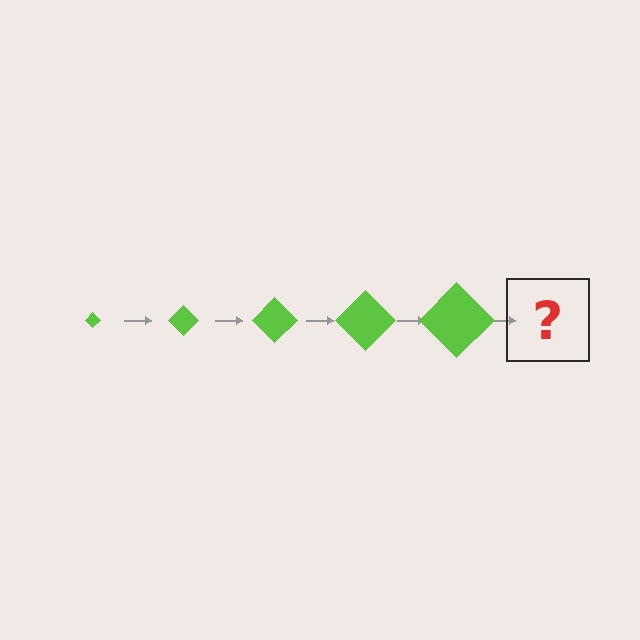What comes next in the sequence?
The next element should be a lime diamond, larger than the previous one.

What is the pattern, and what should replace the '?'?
The pattern is that the diamond gets progressively larger each step. The '?' should be a lime diamond, larger than the previous one.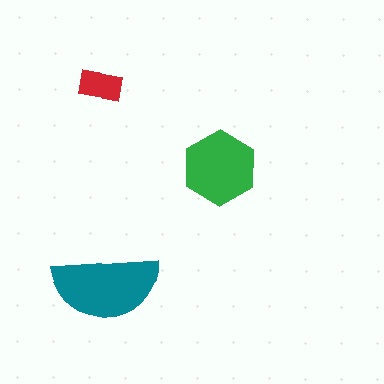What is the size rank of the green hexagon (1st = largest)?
2nd.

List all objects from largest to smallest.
The teal semicircle, the green hexagon, the red rectangle.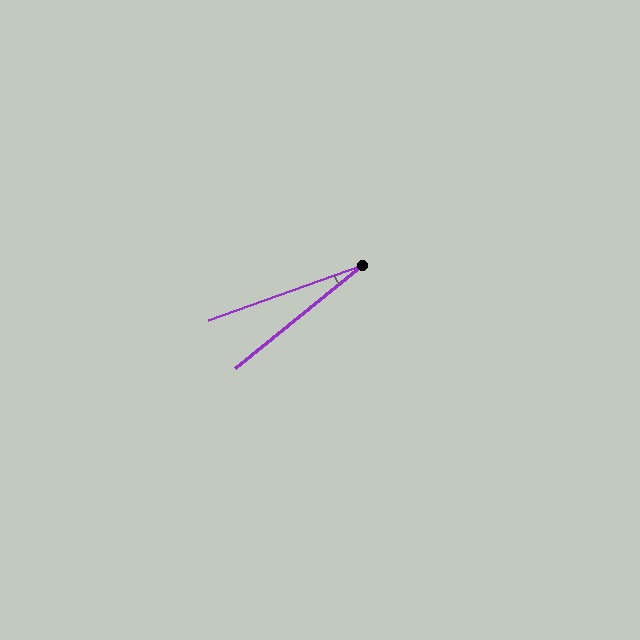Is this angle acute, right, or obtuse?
It is acute.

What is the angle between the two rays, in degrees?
Approximately 19 degrees.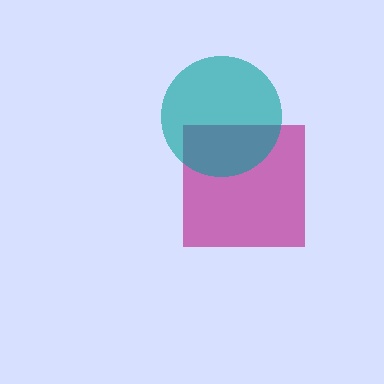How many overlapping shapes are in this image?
There are 2 overlapping shapes in the image.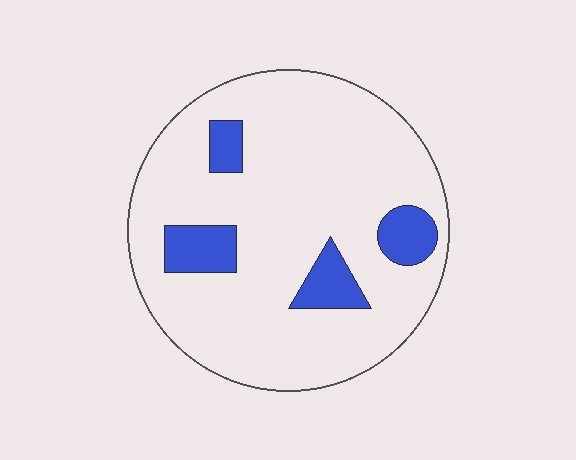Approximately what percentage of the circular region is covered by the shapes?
Approximately 15%.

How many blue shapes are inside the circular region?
4.